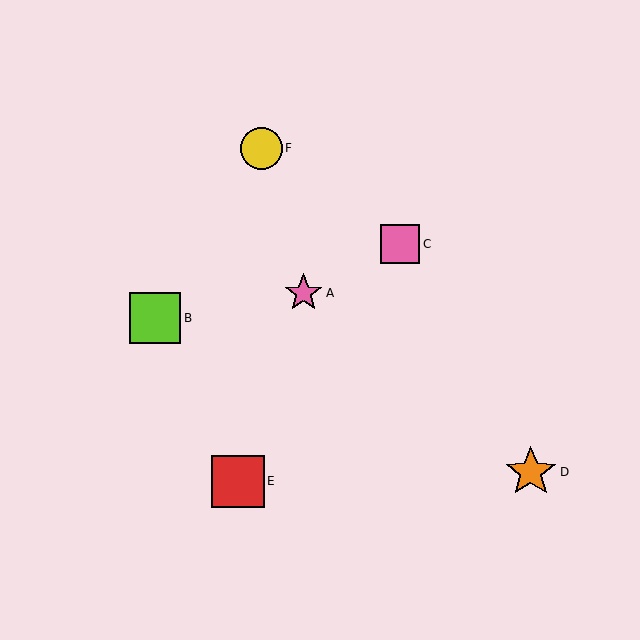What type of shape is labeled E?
Shape E is a red square.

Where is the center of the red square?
The center of the red square is at (238, 481).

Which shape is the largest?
The red square (labeled E) is the largest.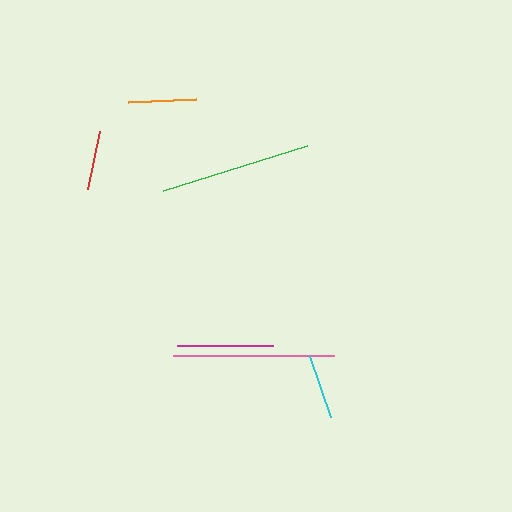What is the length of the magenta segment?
The magenta segment is approximately 96 pixels long.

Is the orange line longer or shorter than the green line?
The green line is longer than the orange line.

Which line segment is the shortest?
The red line is the shortest at approximately 60 pixels.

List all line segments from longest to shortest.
From longest to shortest: pink, green, magenta, orange, cyan, red.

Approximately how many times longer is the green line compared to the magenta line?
The green line is approximately 1.6 times the length of the magenta line.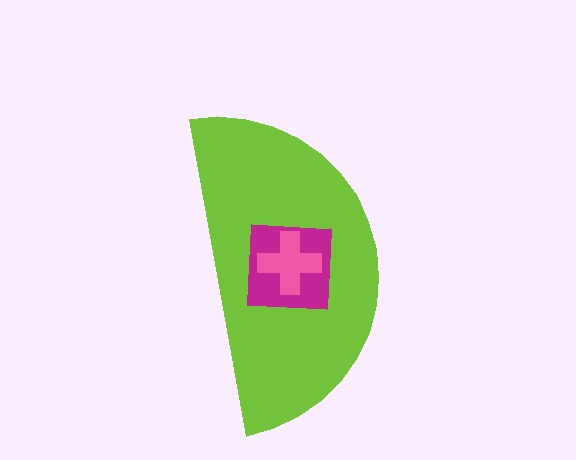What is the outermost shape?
The lime semicircle.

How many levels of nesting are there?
3.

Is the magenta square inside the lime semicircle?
Yes.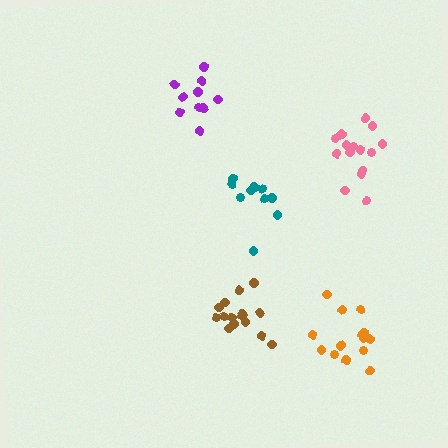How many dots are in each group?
Group 1: 10 dots, Group 2: 10 dots, Group 3: 15 dots, Group 4: 14 dots, Group 5: 16 dots (65 total).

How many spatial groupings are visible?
There are 5 spatial groupings.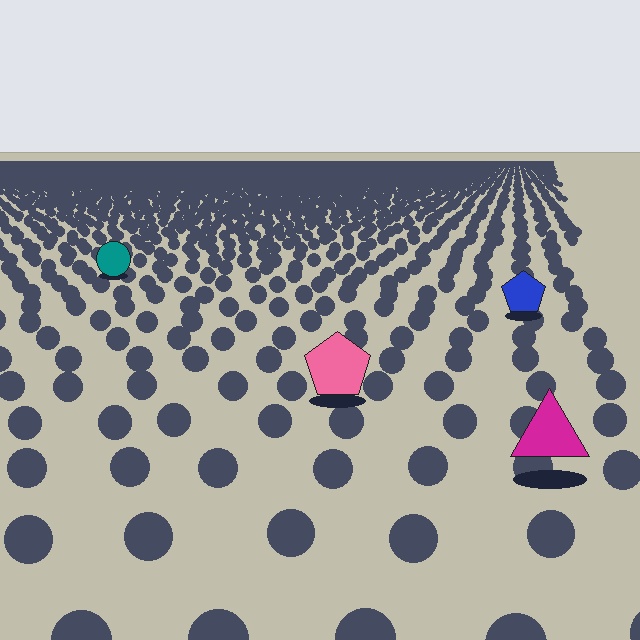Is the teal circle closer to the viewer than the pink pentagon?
No. The pink pentagon is closer — you can tell from the texture gradient: the ground texture is coarser near it.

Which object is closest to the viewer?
The magenta triangle is closest. The texture marks near it are larger and more spread out.